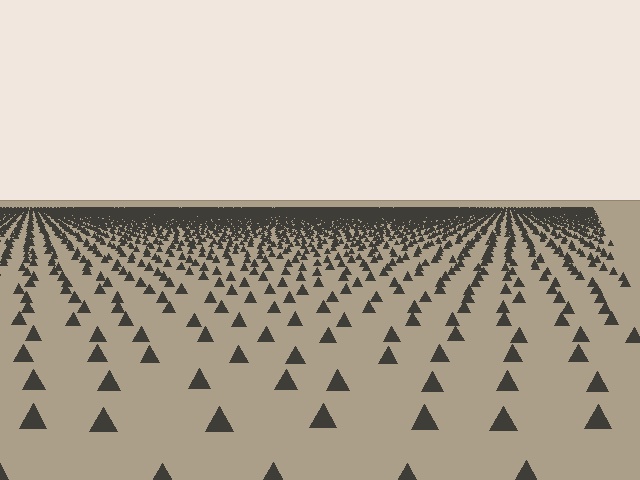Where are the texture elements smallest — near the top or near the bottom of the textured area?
Near the top.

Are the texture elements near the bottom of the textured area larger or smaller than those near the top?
Larger. Near the bottom, elements are closer to the viewer and appear at a bigger on-screen size.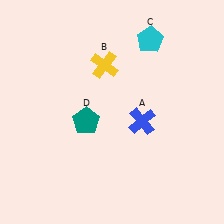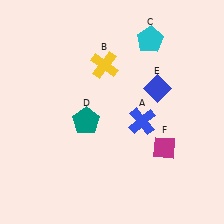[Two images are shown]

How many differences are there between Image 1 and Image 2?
There are 2 differences between the two images.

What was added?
A blue diamond (E), a magenta diamond (F) were added in Image 2.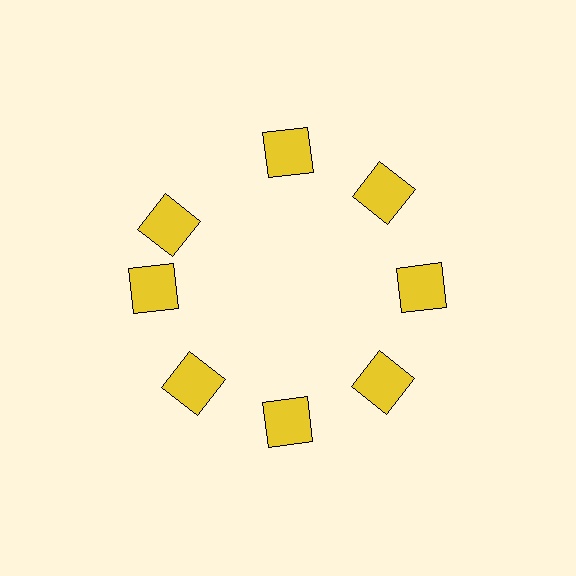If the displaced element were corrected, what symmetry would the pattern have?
It would have 8-fold rotational symmetry — the pattern would map onto itself every 45 degrees.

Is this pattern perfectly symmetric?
No. The 8 yellow squares are arranged in a ring, but one element near the 10 o'clock position is rotated out of alignment along the ring, breaking the 8-fold rotational symmetry.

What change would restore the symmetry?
The symmetry would be restored by rotating it back into even spacing with its neighbors so that all 8 squares sit at equal angles and equal distance from the center.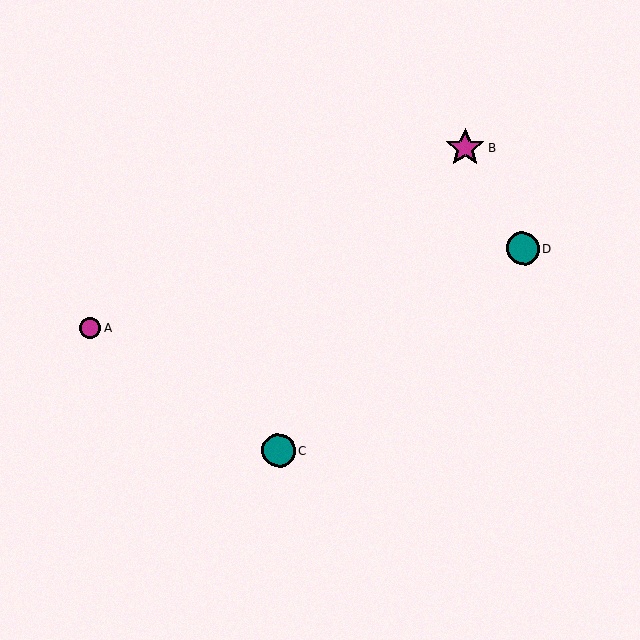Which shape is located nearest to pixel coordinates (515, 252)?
The teal circle (labeled D) at (523, 248) is nearest to that location.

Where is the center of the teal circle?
The center of the teal circle is at (523, 248).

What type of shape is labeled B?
Shape B is a magenta star.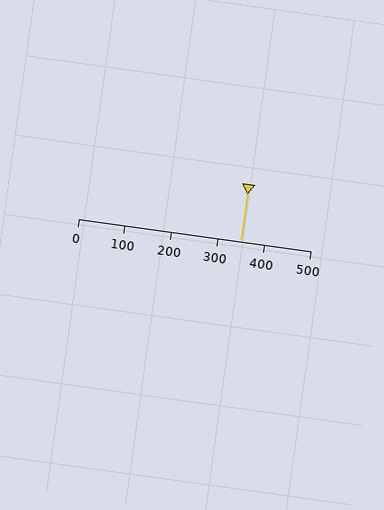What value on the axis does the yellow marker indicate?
The marker indicates approximately 350.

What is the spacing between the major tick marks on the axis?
The major ticks are spaced 100 apart.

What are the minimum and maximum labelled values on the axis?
The axis runs from 0 to 500.